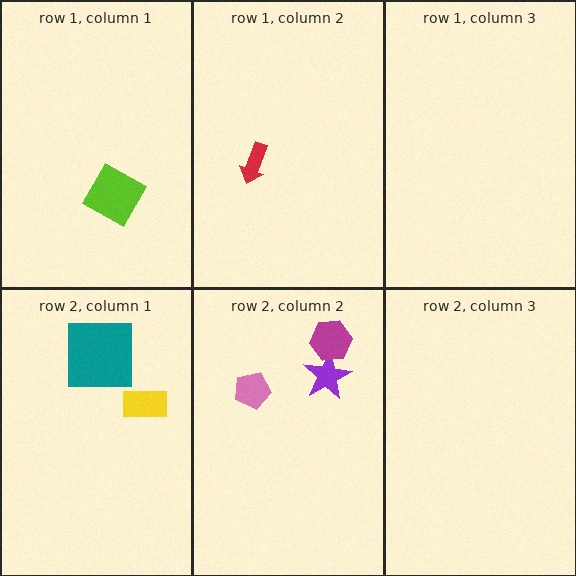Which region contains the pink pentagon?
The row 2, column 2 region.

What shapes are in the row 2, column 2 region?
The purple star, the magenta hexagon, the pink pentagon.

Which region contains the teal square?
The row 2, column 1 region.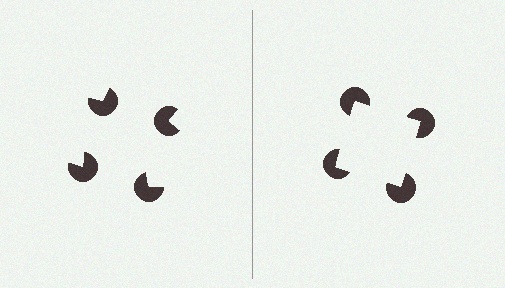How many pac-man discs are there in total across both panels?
8 — 4 on each side.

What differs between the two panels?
The pac-man discs are positioned identically on both sides; only the wedge orientations differ. On the right they align to a square; on the left they are misaligned.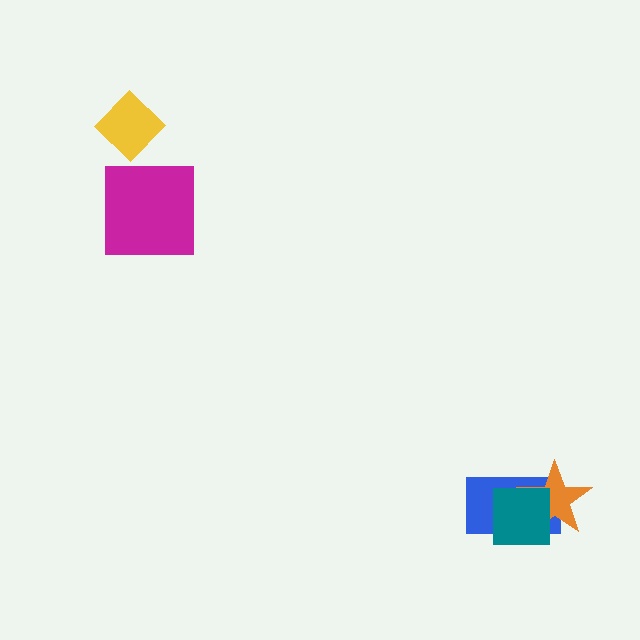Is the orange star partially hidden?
Yes, it is partially covered by another shape.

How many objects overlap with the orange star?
2 objects overlap with the orange star.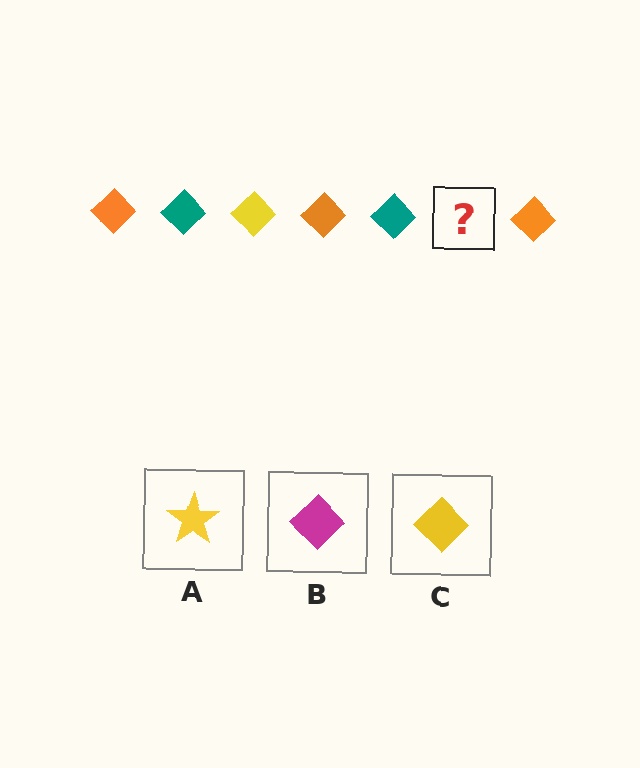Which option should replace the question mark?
Option C.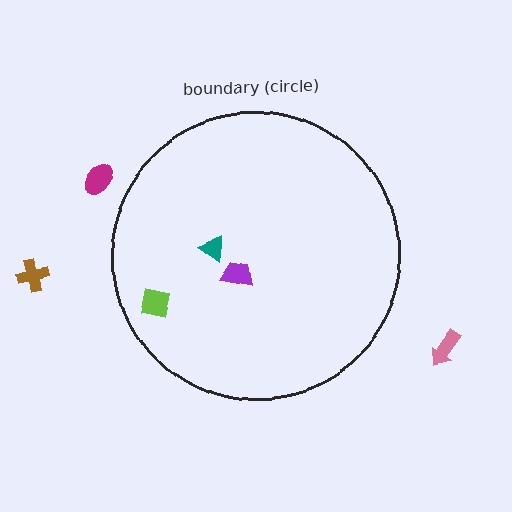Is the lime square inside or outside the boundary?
Inside.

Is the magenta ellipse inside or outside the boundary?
Outside.